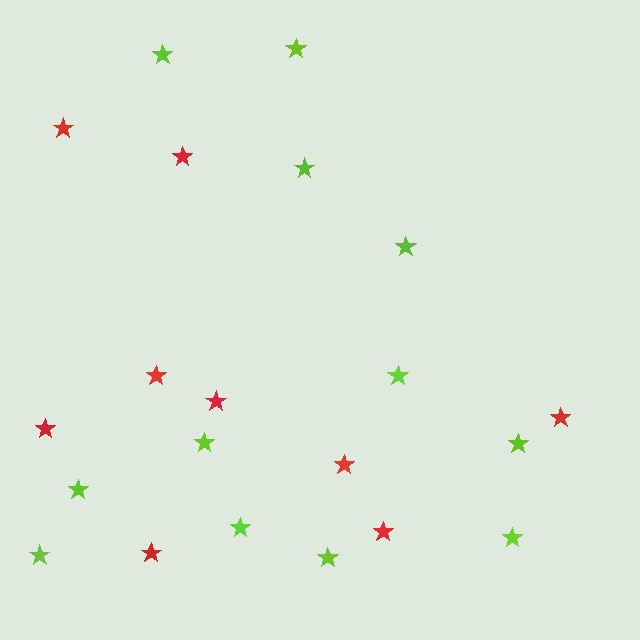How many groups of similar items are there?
There are 2 groups: one group of lime stars (12) and one group of red stars (9).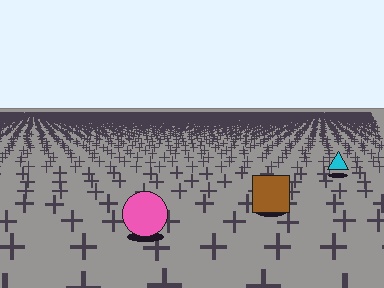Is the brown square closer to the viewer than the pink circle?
No. The pink circle is closer — you can tell from the texture gradient: the ground texture is coarser near it.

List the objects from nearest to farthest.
From nearest to farthest: the pink circle, the brown square, the cyan triangle.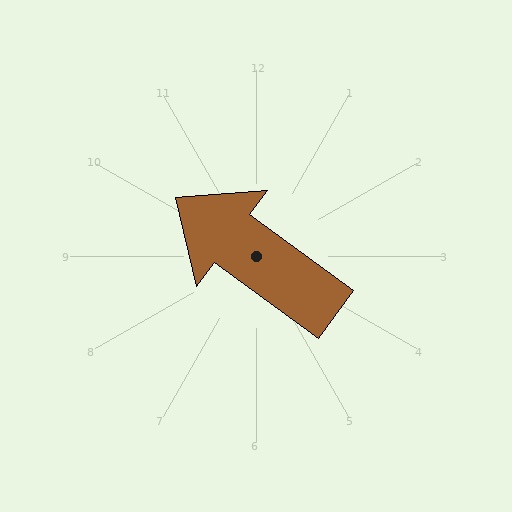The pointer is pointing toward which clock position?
Roughly 10 o'clock.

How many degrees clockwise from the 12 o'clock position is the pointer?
Approximately 306 degrees.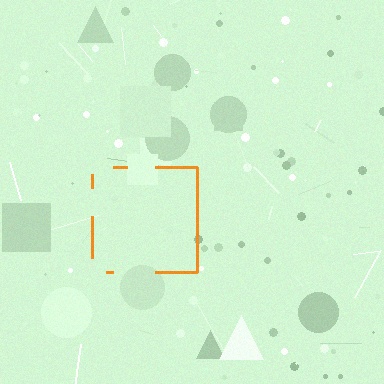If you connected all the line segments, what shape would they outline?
They would outline a square.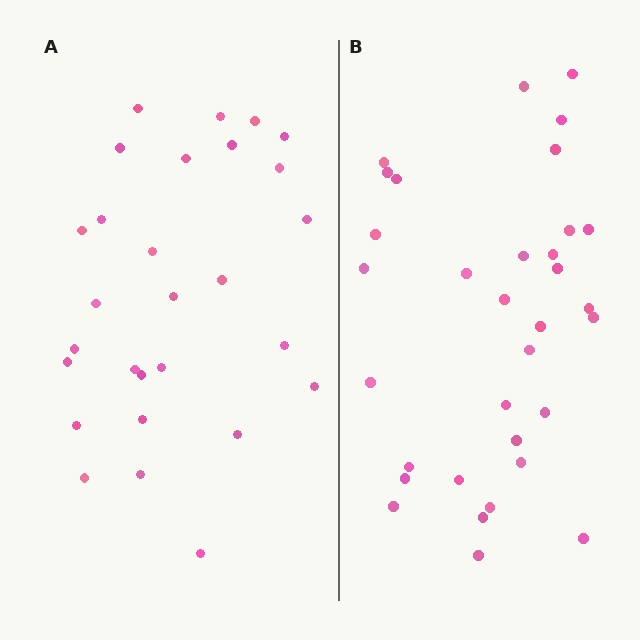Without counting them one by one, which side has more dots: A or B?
Region B (the right region) has more dots.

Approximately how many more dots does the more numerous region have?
Region B has about 5 more dots than region A.